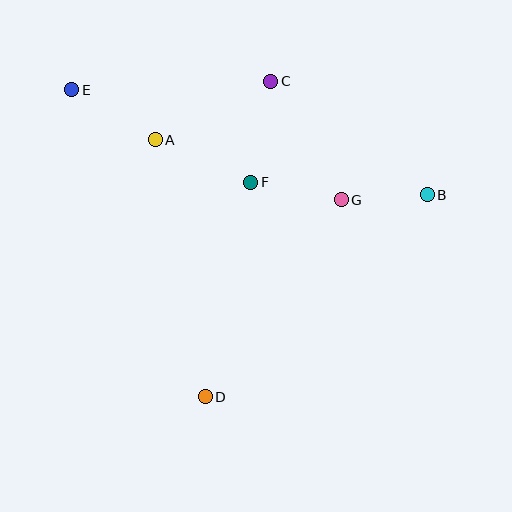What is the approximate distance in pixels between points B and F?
The distance between B and F is approximately 177 pixels.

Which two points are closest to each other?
Points B and G are closest to each other.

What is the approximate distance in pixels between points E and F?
The distance between E and F is approximately 202 pixels.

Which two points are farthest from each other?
Points B and E are farthest from each other.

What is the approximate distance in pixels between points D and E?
The distance between D and E is approximately 335 pixels.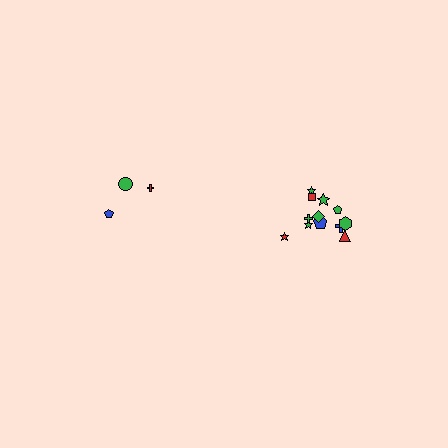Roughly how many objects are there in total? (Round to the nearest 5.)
Roughly 15 objects in total.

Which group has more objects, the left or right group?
The right group.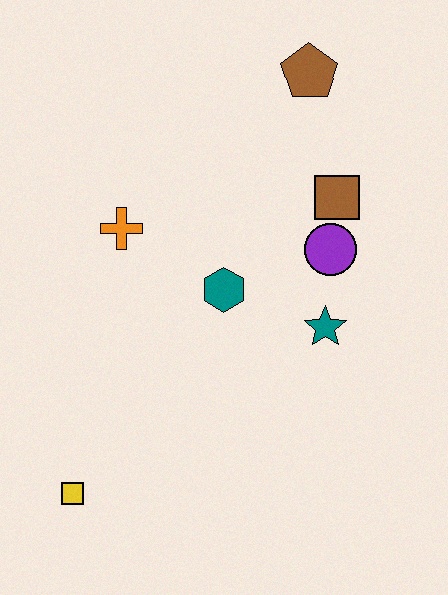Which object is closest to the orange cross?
The teal hexagon is closest to the orange cross.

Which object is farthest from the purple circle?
The yellow square is farthest from the purple circle.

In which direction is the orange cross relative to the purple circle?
The orange cross is to the left of the purple circle.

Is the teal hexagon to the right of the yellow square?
Yes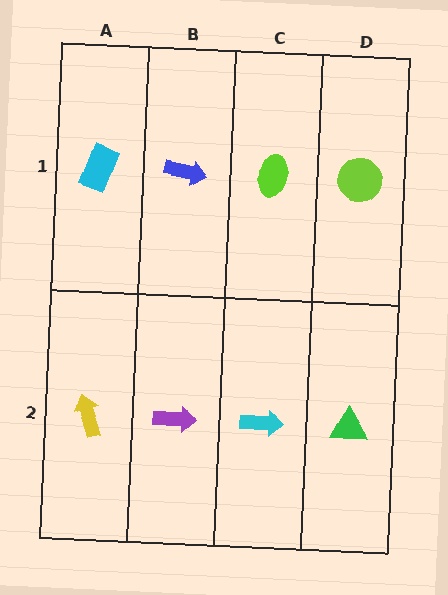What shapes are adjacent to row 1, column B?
A purple arrow (row 2, column B), a cyan rectangle (row 1, column A), a lime ellipse (row 1, column C).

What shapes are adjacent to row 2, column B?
A blue arrow (row 1, column B), a yellow arrow (row 2, column A), a cyan arrow (row 2, column C).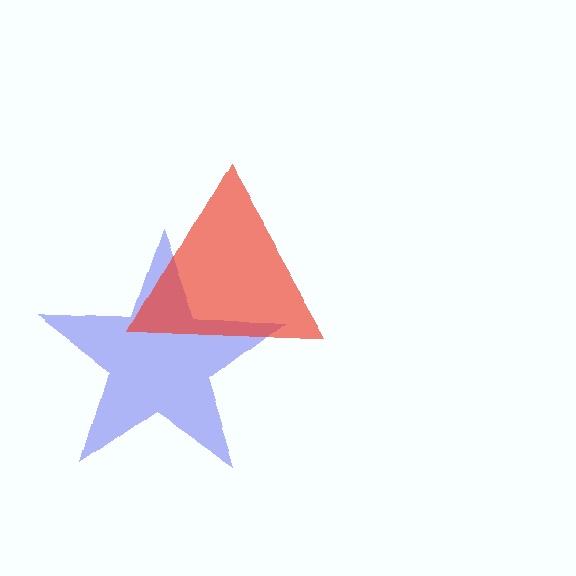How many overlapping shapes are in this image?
There are 2 overlapping shapes in the image.